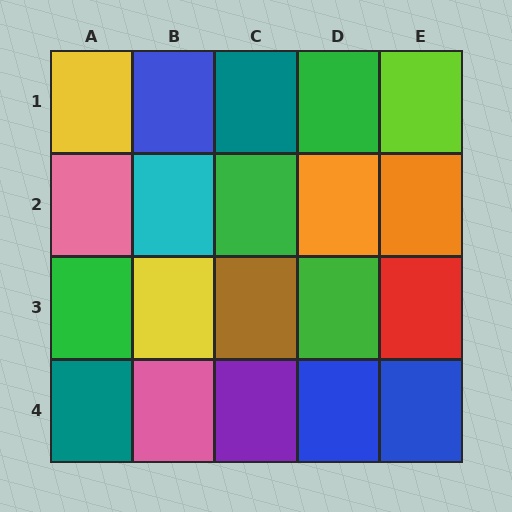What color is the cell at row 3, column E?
Red.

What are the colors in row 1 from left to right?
Yellow, blue, teal, green, lime.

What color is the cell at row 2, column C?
Green.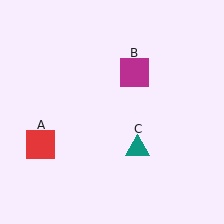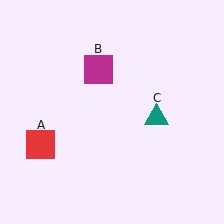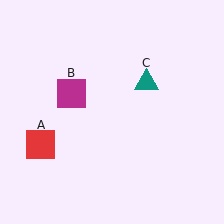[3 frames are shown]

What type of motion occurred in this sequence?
The magenta square (object B), teal triangle (object C) rotated counterclockwise around the center of the scene.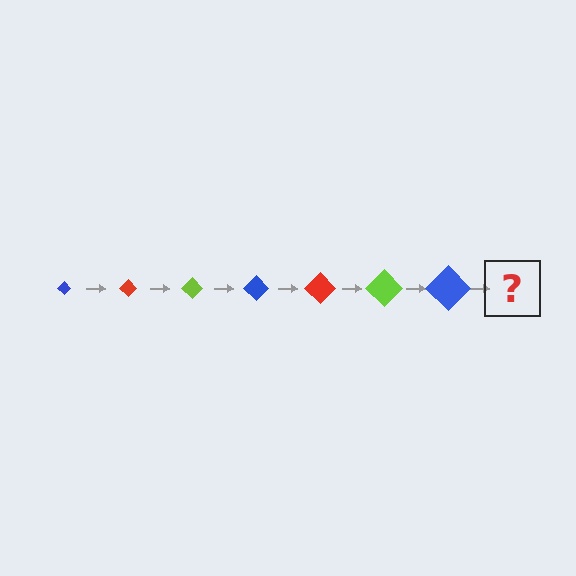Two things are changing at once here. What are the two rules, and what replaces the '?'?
The two rules are that the diamond grows larger each step and the color cycles through blue, red, and lime. The '?' should be a red diamond, larger than the previous one.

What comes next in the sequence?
The next element should be a red diamond, larger than the previous one.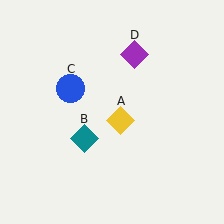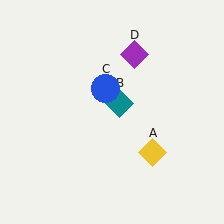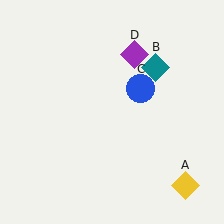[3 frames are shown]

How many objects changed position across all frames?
3 objects changed position: yellow diamond (object A), teal diamond (object B), blue circle (object C).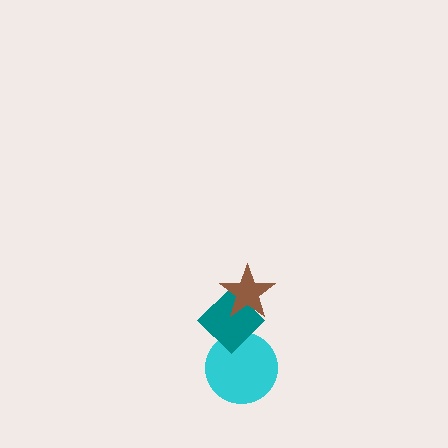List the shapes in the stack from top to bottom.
From top to bottom: the brown star, the teal diamond, the cyan circle.